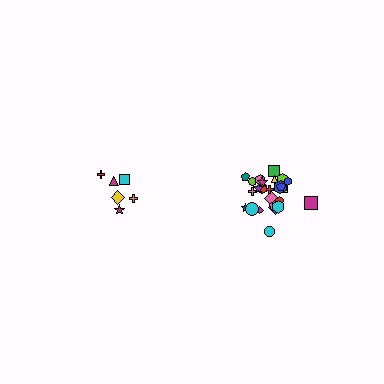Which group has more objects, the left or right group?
The right group.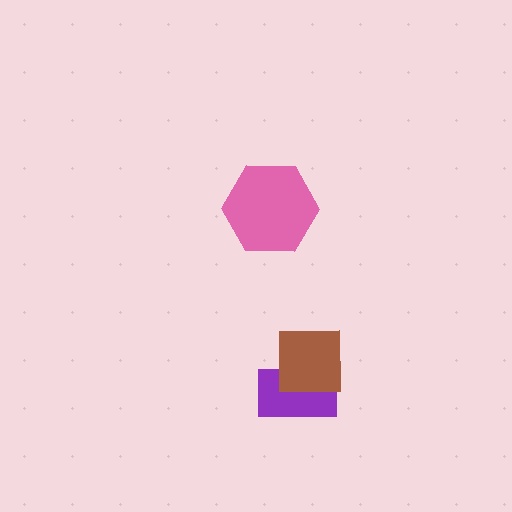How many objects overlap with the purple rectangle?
1 object overlaps with the purple rectangle.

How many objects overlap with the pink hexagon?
0 objects overlap with the pink hexagon.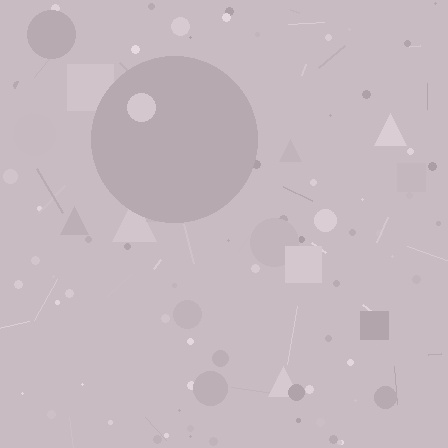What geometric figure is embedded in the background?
A circle is embedded in the background.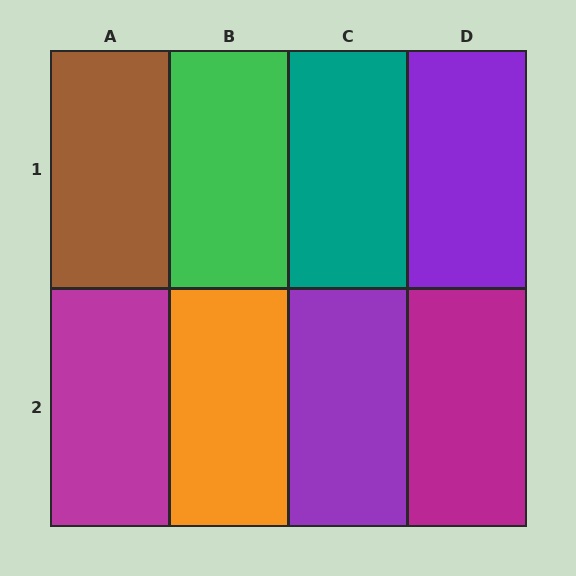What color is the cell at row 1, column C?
Teal.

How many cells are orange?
1 cell is orange.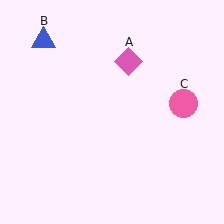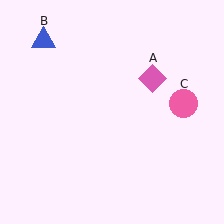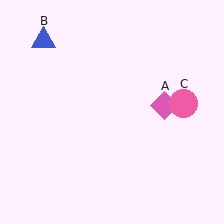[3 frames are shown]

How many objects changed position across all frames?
1 object changed position: pink diamond (object A).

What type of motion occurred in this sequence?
The pink diamond (object A) rotated clockwise around the center of the scene.